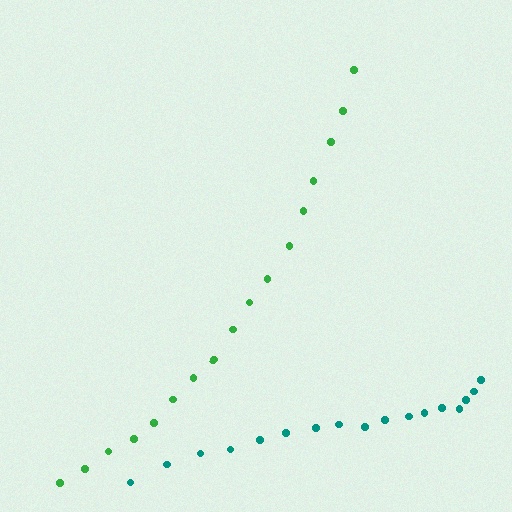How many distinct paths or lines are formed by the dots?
There are 2 distinct paths.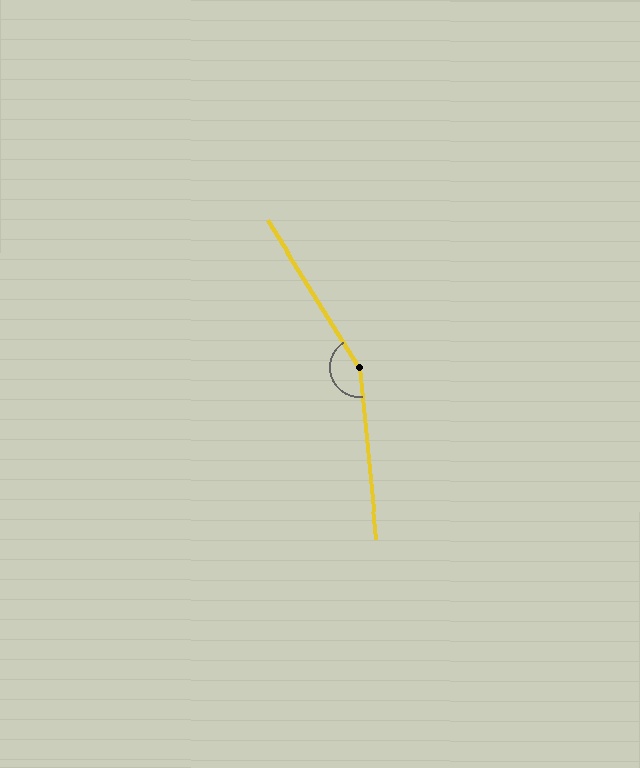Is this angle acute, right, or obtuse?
It is obtuse.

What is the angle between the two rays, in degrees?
Approximately 154 degrees.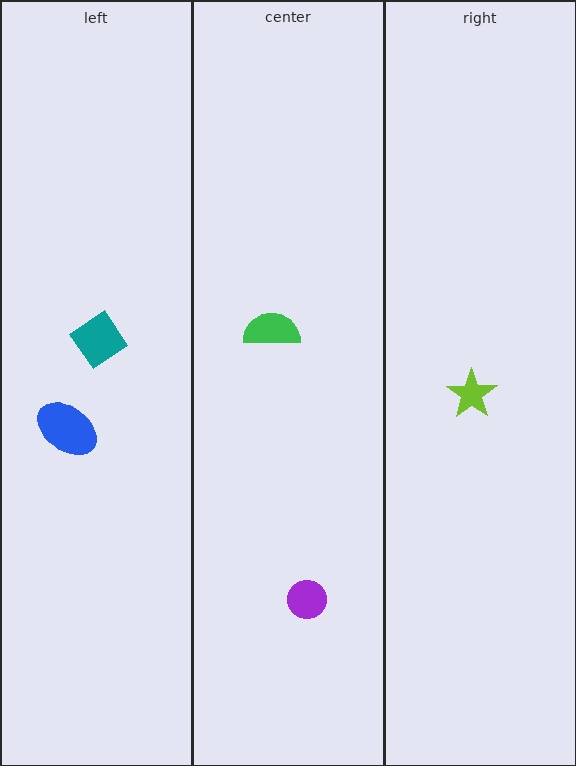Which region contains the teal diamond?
The left region.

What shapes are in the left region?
The blue ellipse, the teal diamond.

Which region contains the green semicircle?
The center region.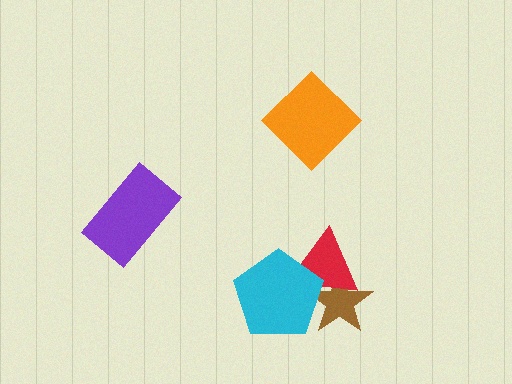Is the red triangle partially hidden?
Yes, it is partially covered by another shape.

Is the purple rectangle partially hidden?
No, no other shape covers it.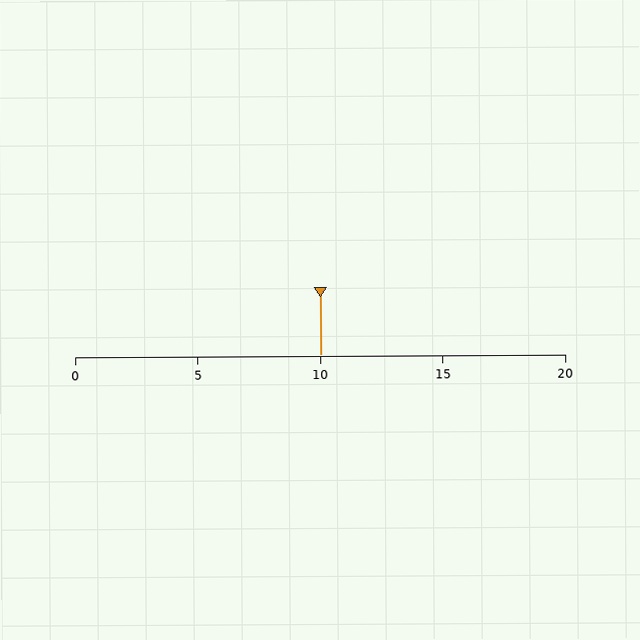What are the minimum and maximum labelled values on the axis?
The axis runs from 0 to 20.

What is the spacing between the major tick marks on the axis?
The major ticks are spaced 5 apart.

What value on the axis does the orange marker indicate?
The marker indicates approximately 10.